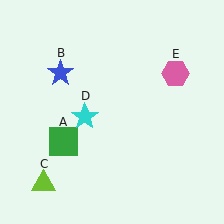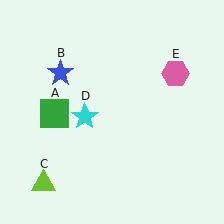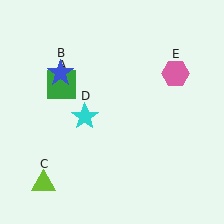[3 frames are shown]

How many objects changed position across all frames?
1 object changed position: green square (object A).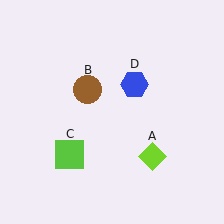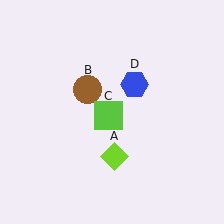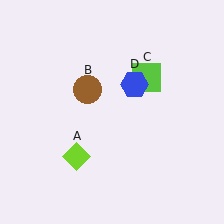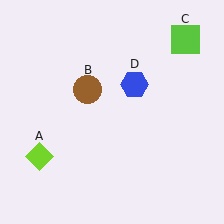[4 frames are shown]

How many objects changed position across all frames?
2 objects changed position: lime diamond (object A), lime square (object C).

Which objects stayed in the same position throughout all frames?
Brown circle (object B) and blue hexagon (object D) remained stationary.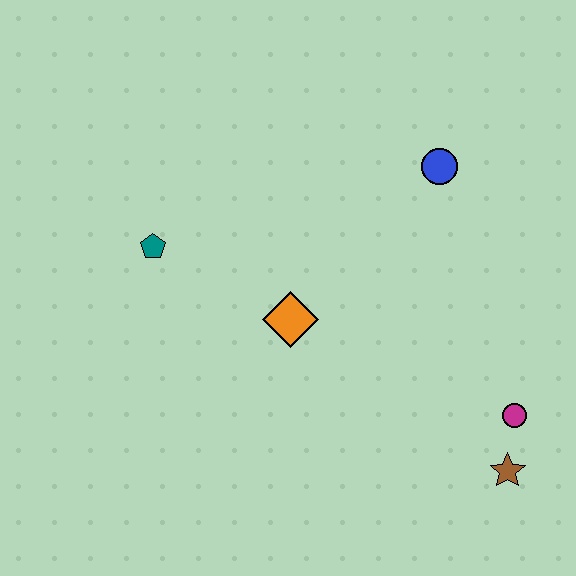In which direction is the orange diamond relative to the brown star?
The orange diamond is to the left of the brown star.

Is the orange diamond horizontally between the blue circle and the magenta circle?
No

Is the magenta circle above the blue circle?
No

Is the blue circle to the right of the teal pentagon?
Yes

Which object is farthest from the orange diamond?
The brown star is farthest from the orange diamond.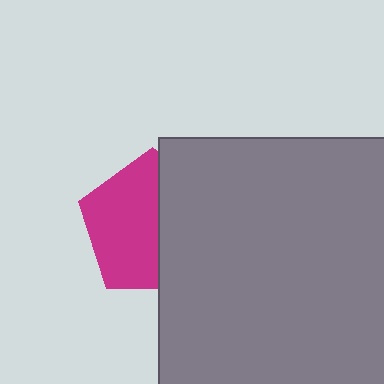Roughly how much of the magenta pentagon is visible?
About half of it is visible (roughly 55%).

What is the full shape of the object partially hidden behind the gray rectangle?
The partially hidden object is a magenta pentagon.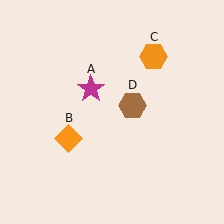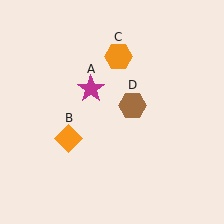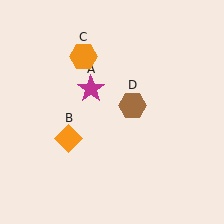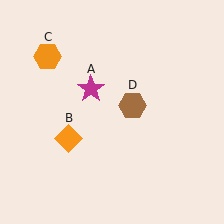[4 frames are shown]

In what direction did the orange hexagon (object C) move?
The orange hexagon (object C) moved left.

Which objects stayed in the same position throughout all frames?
Magenta star (object A) and orange diamond (object B) and brown hexagon (object D) remained stationary.